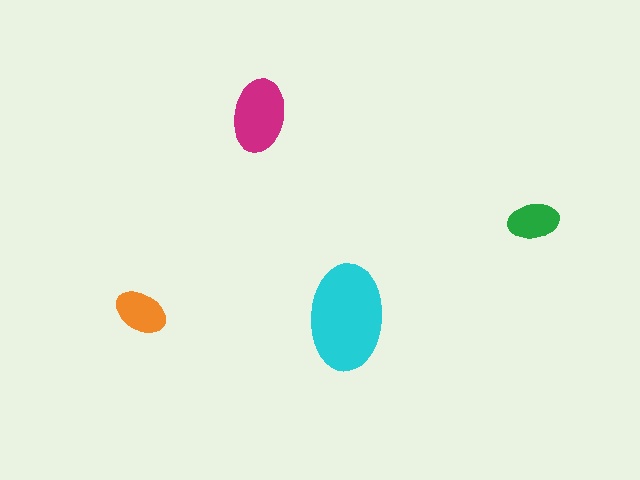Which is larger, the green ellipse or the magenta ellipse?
The magenta one.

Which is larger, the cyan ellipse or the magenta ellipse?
The cyan one.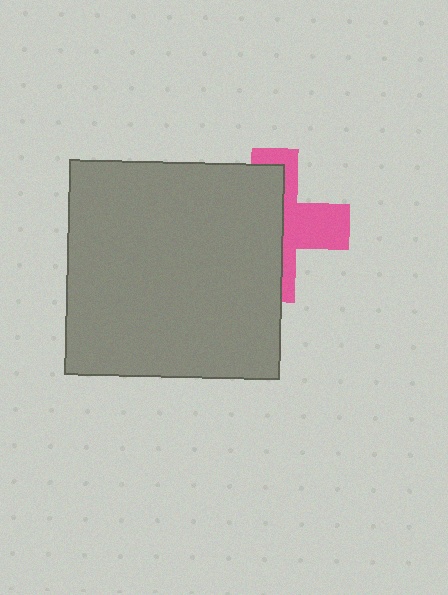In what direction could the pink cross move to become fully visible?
The pink cross could move right. That would shift it out from behind the gray square entirely.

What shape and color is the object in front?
The object in front is a gray square.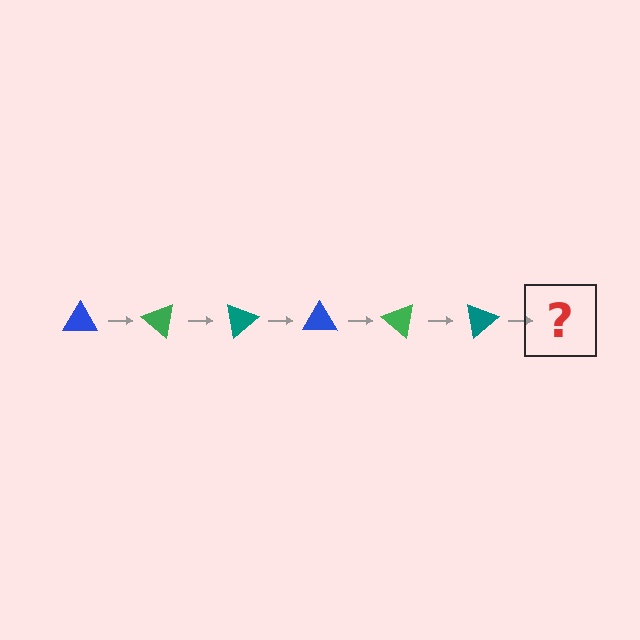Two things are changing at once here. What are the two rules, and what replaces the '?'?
The two rules are that it rotates 40 degrees each step and the color cycles through blue, green, and teal. The '?' should be a blue triangle, rotated 240 degrees from the start.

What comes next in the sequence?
The next element should be a blue triangle, rotated 240 degrees from the start.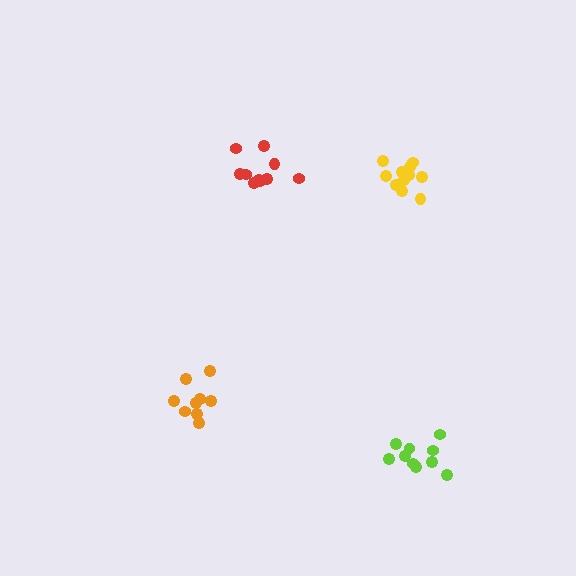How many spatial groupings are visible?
There are 4 spatial groupings.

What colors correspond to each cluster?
The clusters are colored: yellow, lime, orange, red.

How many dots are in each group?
Group 1: 11 dots, Group 2: 10 dots, Group 3: 9 dots, Group 4: 10 dots (40 total).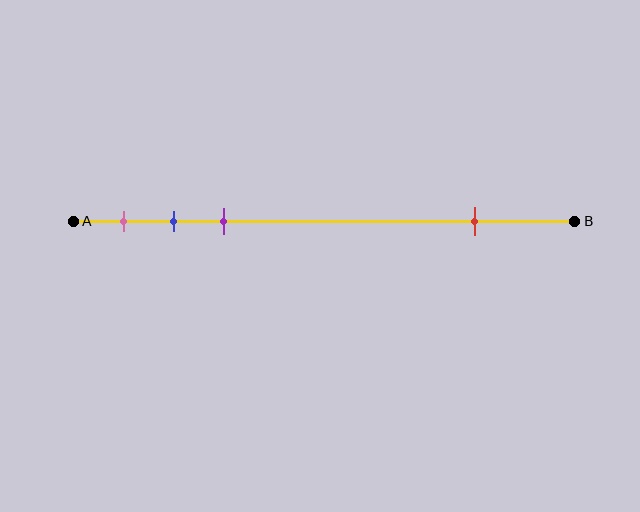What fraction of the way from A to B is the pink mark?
The pink mark is approximately 10% (0.1) of the way from A to B.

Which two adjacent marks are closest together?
The blue and purple marks are the closest adjacent pair.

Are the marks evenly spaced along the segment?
No, the marks are not evenly spaced.